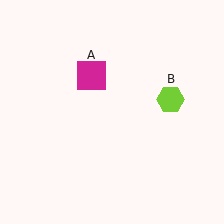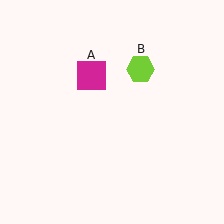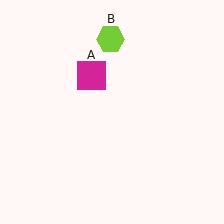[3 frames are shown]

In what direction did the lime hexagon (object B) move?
The lime hexagon (object B) moved up and to the left.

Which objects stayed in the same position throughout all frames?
Magenta square (object A) remained stationary.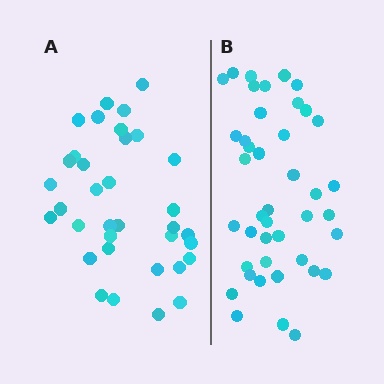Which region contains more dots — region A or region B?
Region B (the right region) has more dots.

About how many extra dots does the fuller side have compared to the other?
Region B has roughly 8 or so more dots than region A.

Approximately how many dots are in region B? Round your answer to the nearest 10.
About 40 dots. (The exact count is 42, which rounds to 40.)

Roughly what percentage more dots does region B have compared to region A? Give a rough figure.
About 20% more.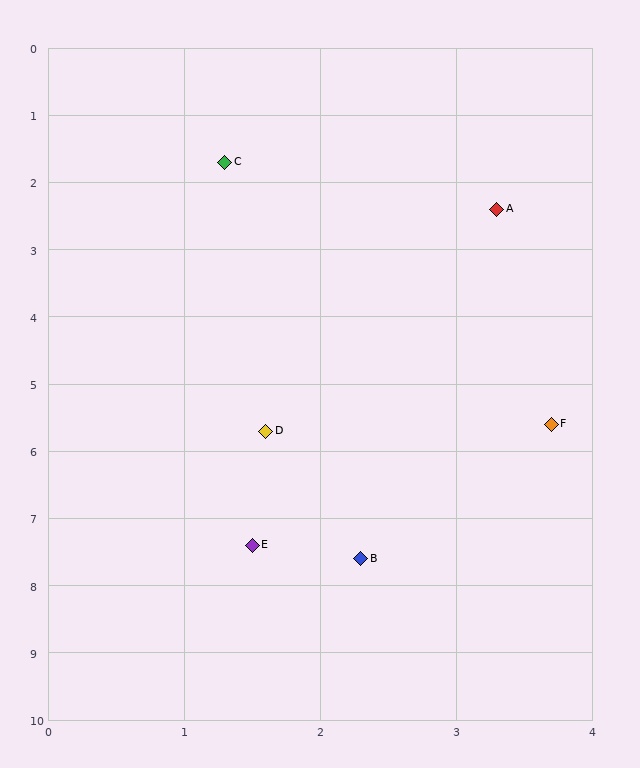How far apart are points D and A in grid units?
Points D and A are about 3.7 grid units apart.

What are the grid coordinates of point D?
Point D is at approximately (1.6, 5.7).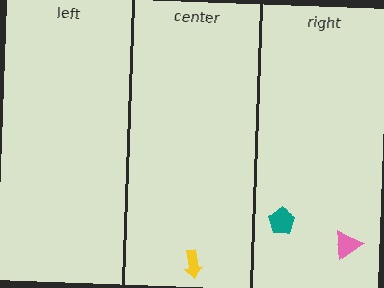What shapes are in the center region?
The yellow arrow.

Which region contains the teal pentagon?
The right region.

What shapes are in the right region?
The pink triangle, the teal pentagon.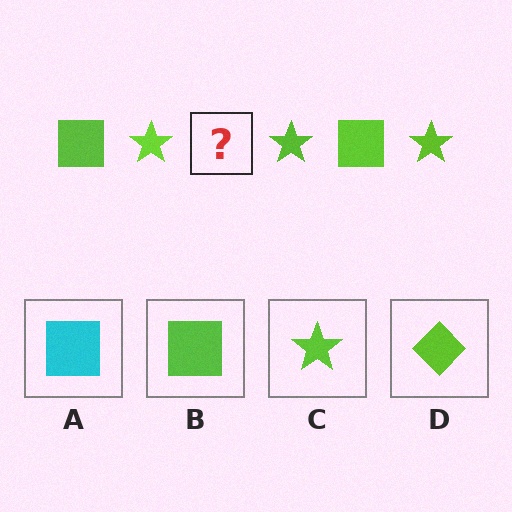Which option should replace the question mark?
Option B.